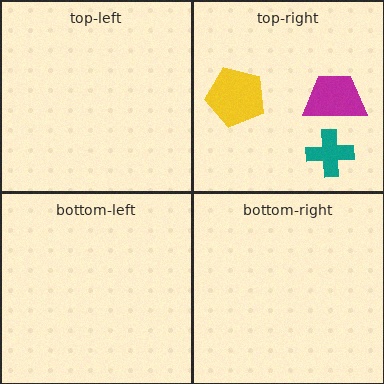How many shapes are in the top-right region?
3.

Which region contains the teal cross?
The top-right region.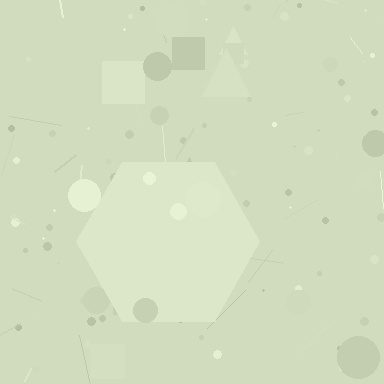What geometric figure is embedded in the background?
A hexagon is embedded in the background.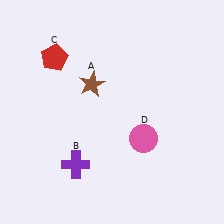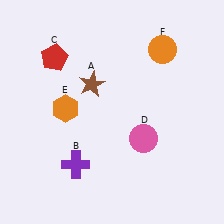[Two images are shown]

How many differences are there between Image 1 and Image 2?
There are 2 differences between the two images.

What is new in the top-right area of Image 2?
An orange circle (F) was added in the top-right area of Image 2.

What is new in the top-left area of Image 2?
An orange hexagon (E) was added in the top-left area of Image 2.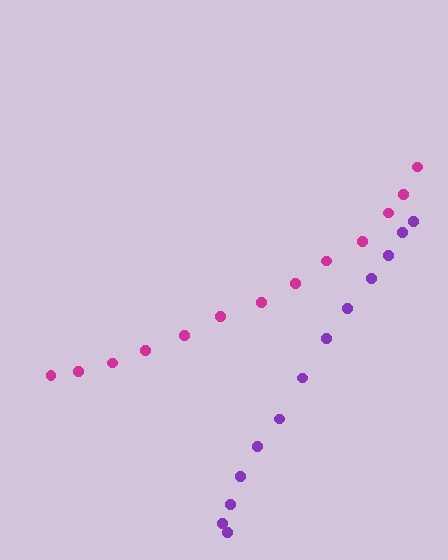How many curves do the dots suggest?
There are 2 distinct paths.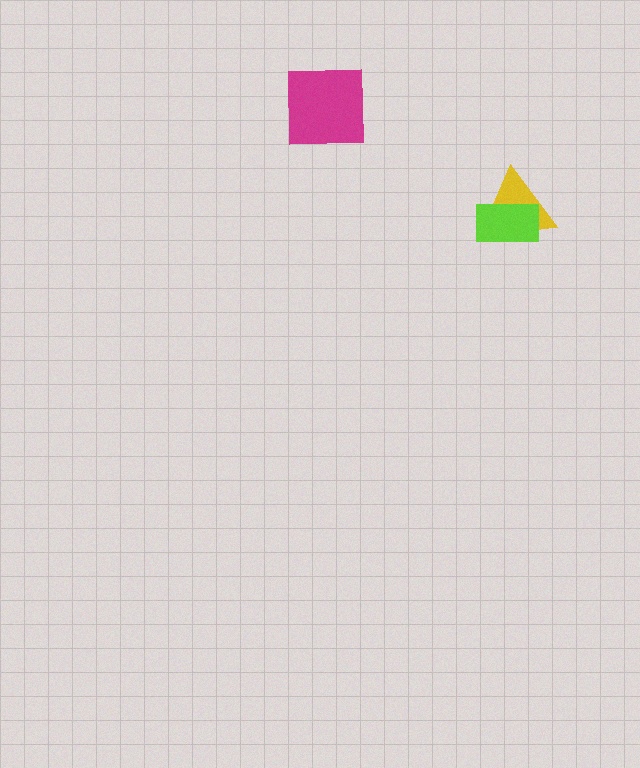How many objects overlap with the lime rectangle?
1 object overlaps with the lime rectangle.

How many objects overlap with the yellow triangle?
1 object overlaps with the yellow triangle.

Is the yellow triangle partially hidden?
Yes, it is partially covered by another shape.